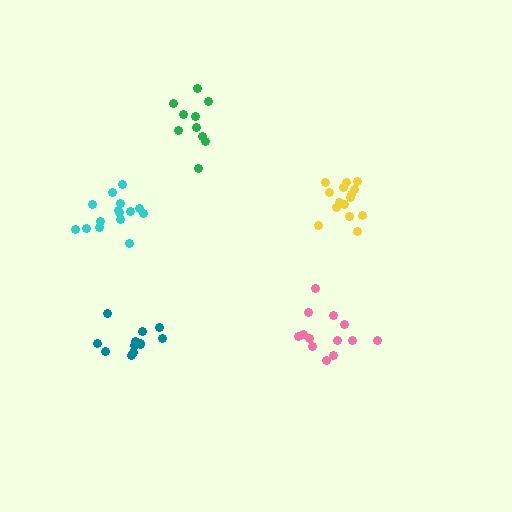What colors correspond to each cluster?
The clusters are colored: yellow, teal, pink, cyan, green.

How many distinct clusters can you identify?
There are 5 distinct clusters.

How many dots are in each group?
Group 1: 15 dots, Group 2: 12 dots, Group 3: 13 dots, Group 4: 15 dots, Group 5: 10 dots (65 total).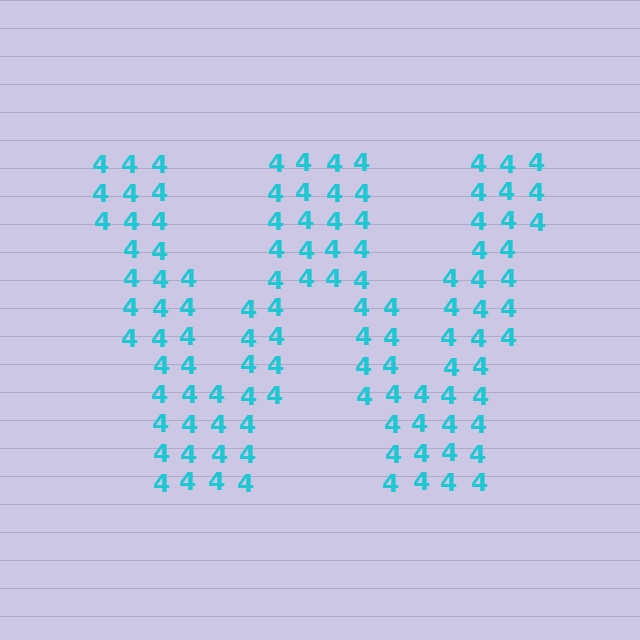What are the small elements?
The small elements are digit 4's.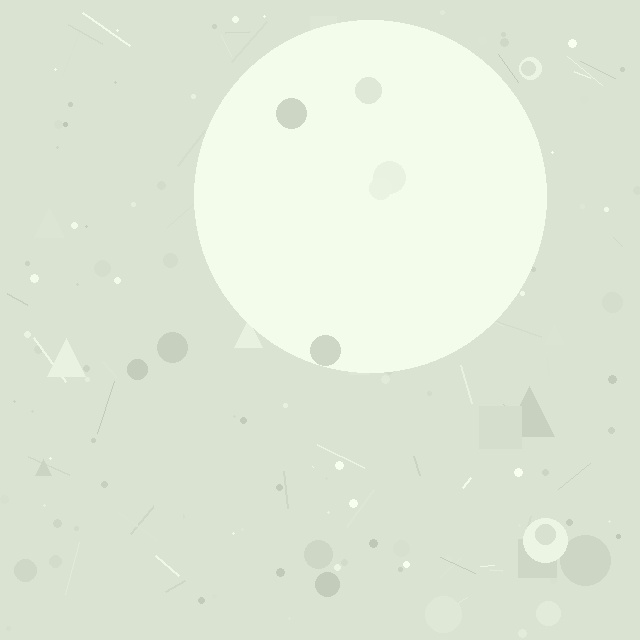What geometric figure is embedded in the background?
A circle is embedded in the background.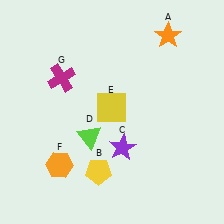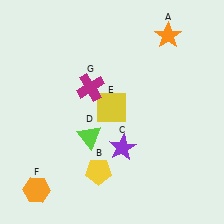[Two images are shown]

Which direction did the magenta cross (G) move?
The magenta cross (G) moved right.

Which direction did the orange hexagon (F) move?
The orange hexagon (F) moved down.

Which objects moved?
The objects that moved are: the orange hexagon (F), the magenta cross (G).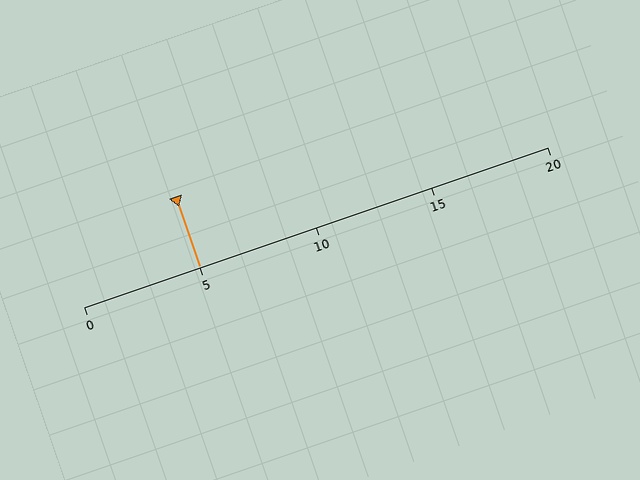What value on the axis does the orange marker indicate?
The marker indicates approximately 5.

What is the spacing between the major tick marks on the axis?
The major ticks are spaced 5 apart.